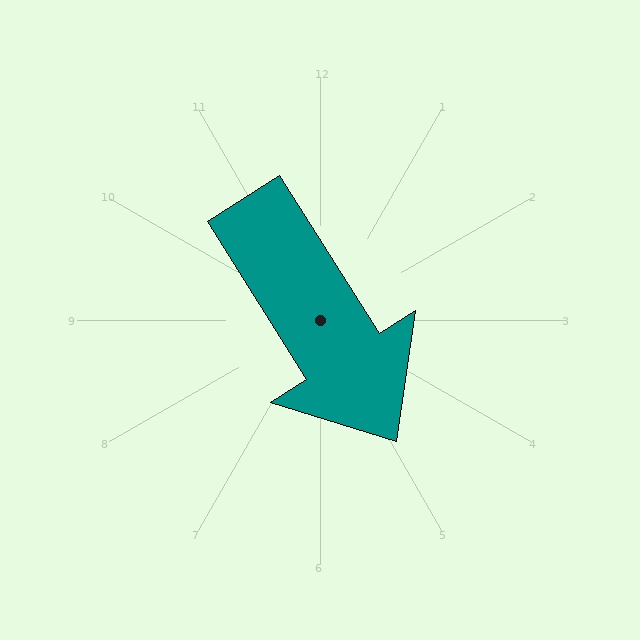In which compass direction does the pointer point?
Southeast.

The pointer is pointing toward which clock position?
Roughly 5 o'clock.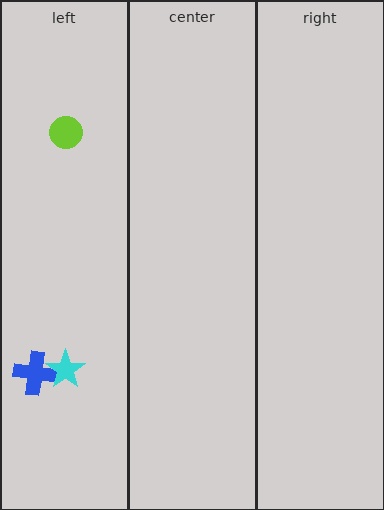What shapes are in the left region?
The lime circle, the blue cross, the cyan star.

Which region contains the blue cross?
The left region.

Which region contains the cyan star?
The left region.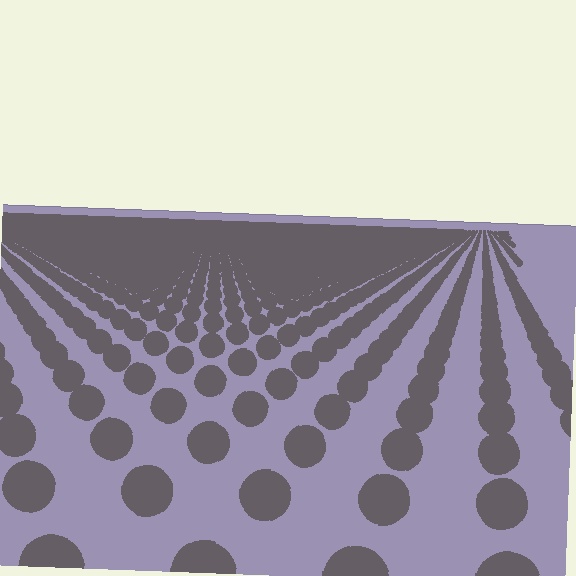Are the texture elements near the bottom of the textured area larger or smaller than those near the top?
Larger. Near the bottom, elements are closer to the viewer and appear at a bigger on-screen size.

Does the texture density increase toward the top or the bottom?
Density increases toward the top.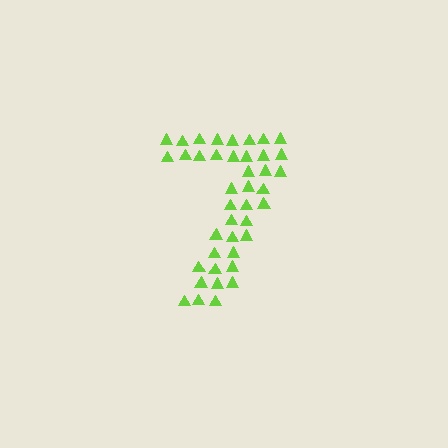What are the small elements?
The small elements are triangles.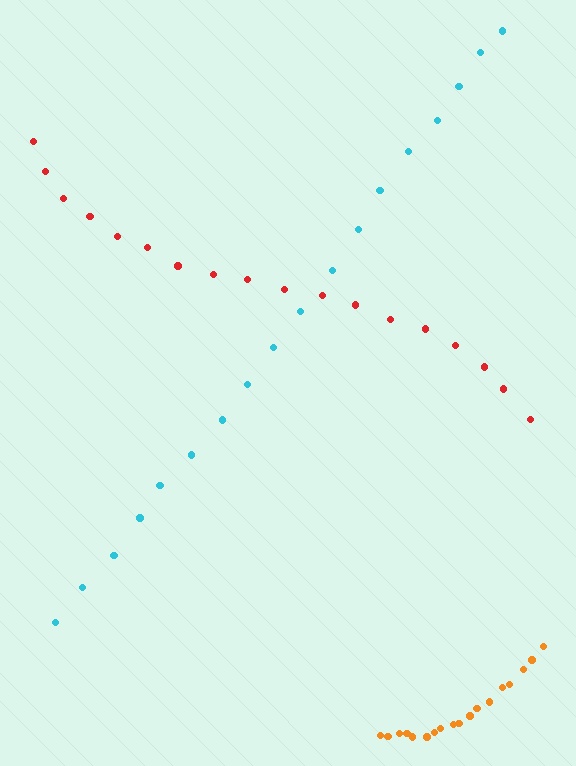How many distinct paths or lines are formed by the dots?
There are 3 distinct paths.